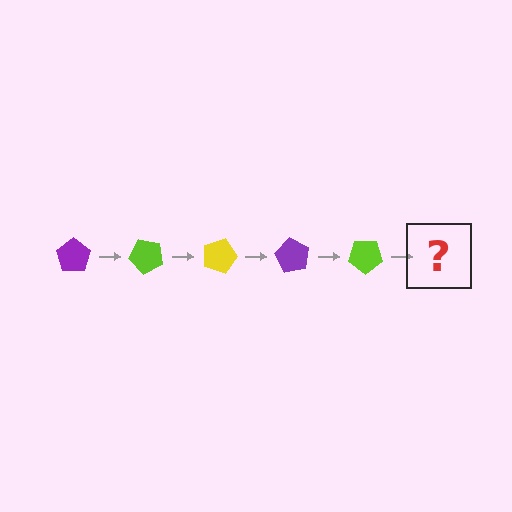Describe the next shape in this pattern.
It should be a yellow pentagon, rotated 225 degrees from the start.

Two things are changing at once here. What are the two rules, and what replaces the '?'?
The two rules are that it rotates 45 degrees each step and the color cycles through purple, lime, and yellow. The '?' should be a yellow pentagon, rotated 225 degrees from the start.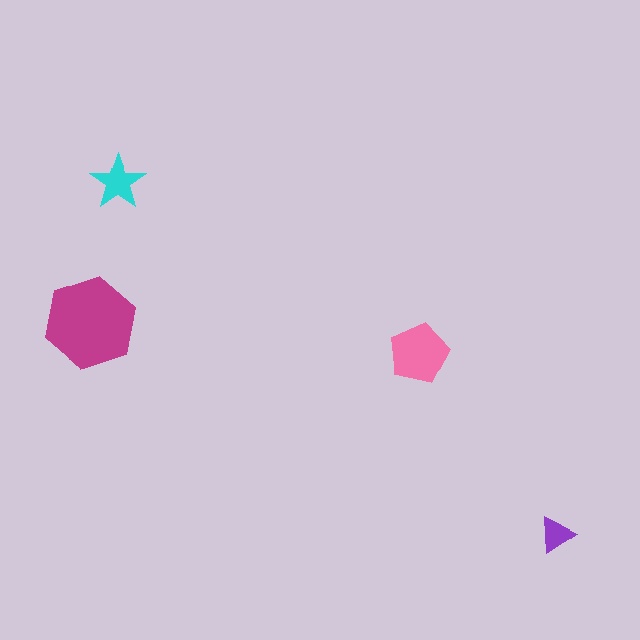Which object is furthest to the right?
The purple triangle is rightmost.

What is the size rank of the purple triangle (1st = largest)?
4th.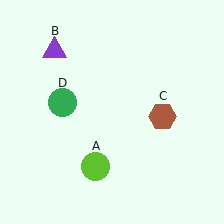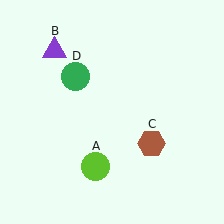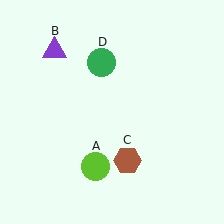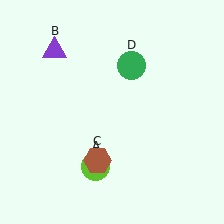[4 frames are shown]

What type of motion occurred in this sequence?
The brown hexagon (object C), green circle (object D) rotated clockwise around the center of the scene.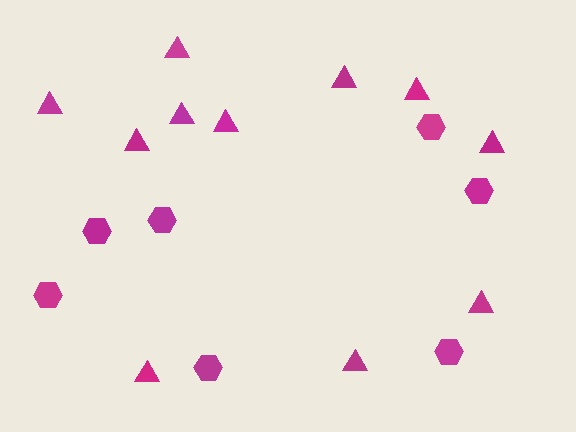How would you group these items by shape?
There are 2 groups: one group of triangles (11) and one group of hexagons (7).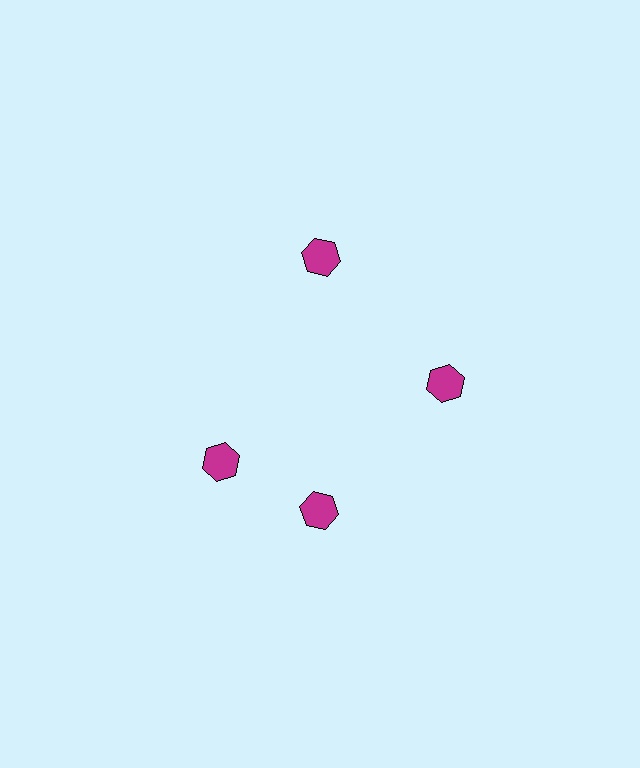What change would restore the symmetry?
The symmetry would be restored by rotating it back into even spacing with its neighbors so that all 4 hexagons sit at equal angles and equal distance from the center.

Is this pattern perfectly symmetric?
No. The 4 magenta hexagons are arranged in a ring, but one element near the 9 o'clock position is rotated out of alignment along the ring, breaking the 4-fold rotational symmetry.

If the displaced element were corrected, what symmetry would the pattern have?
It would have 4-fold rotational symmetry — the pattern would map onto itself every 90 degrees.